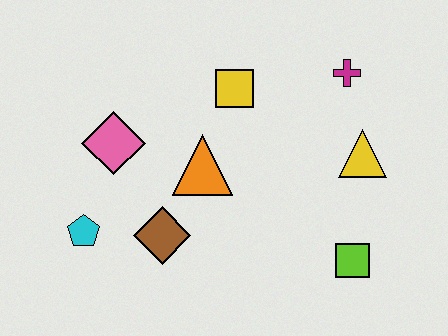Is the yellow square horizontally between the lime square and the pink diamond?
Yes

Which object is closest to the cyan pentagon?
The brown diamond is closest to the cyan pentagon.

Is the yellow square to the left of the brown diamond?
No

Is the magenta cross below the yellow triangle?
No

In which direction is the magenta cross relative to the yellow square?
The magenta cross is to the right of the yellow square.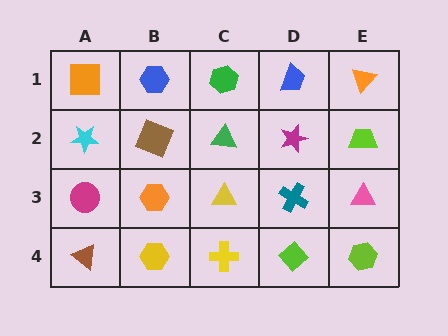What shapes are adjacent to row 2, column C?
A green hexagon (row 1, column C), a yellow triangle (row 3, column C), a brown square (row 2, column B), a magenta star (row 2, column D).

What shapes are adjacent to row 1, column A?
A cyan star (row 2, column A), a blue hexagon (row 1, column B).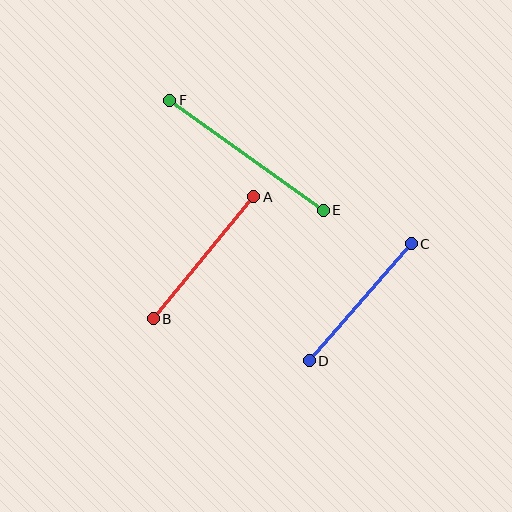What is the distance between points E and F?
The distance is approximately 189 pixels.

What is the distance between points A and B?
The distance is approximately 158 pixels.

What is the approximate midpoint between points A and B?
The midpoint is at approximately (204, 258) pixels.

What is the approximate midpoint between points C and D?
The midpoint is at approximately (360, 302) pixels.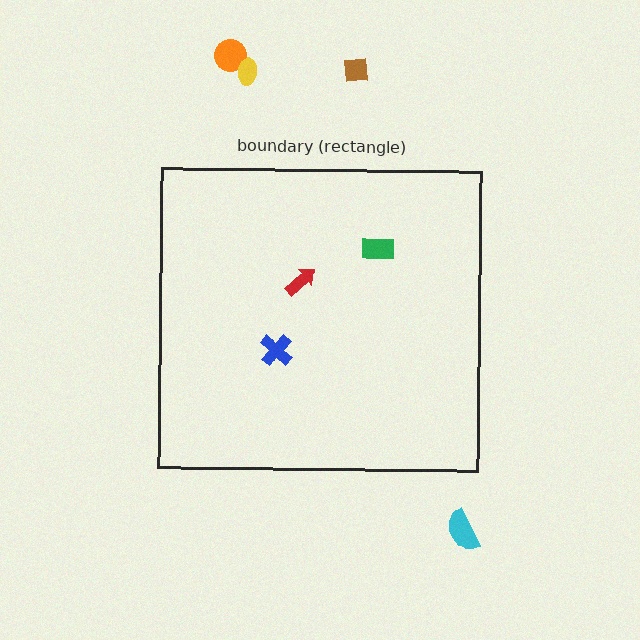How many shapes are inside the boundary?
3 inside, 4 outside.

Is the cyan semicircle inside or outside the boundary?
Outside.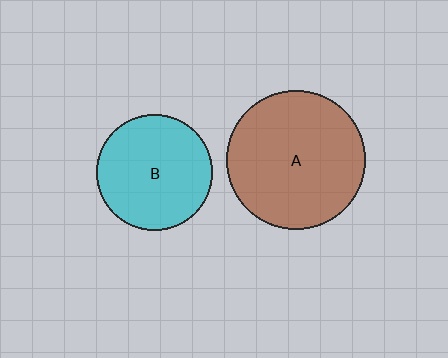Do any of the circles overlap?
No, none of the circles overlap.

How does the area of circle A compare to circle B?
Approximately 1.4 times.